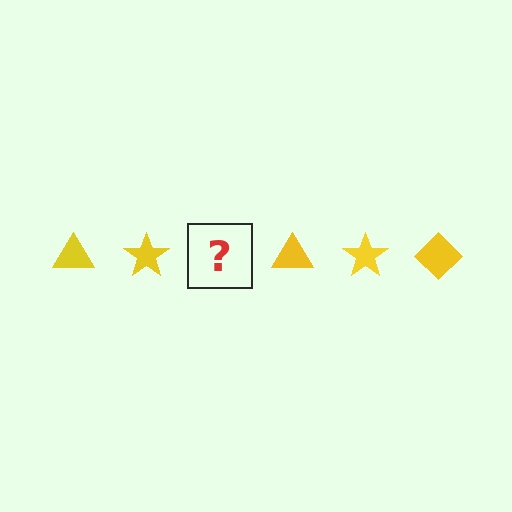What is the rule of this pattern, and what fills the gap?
The rule is that the pattern cycles through triangle, star, diamond shapes in yellow. The gap should be filled with a yellow diamond.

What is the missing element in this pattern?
The missing element is a yellow diamond.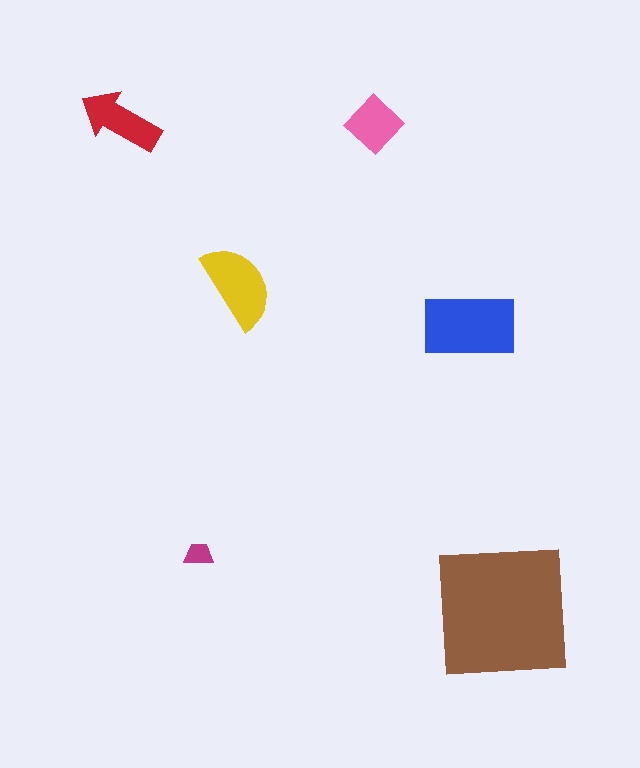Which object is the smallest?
The magenta trapezoid.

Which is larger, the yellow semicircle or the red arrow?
The yellow semicircle.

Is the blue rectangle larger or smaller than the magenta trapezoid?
Larger.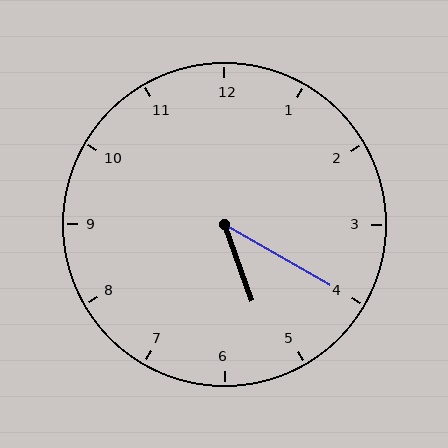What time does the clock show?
5:20.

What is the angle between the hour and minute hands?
Approximately 40 degrees.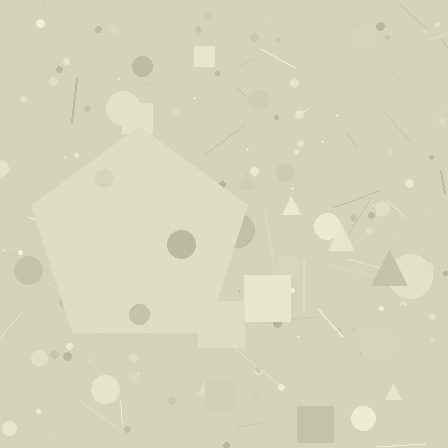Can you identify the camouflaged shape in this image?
The camouflaged shape is a pentagon.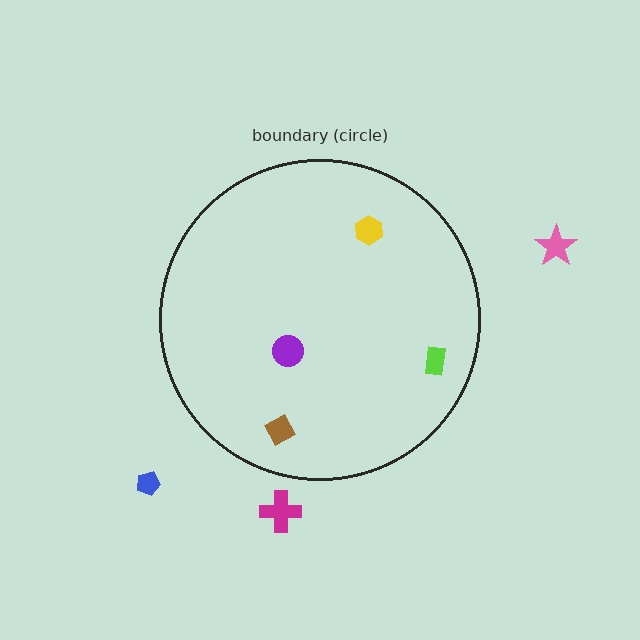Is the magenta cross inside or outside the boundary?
Outside.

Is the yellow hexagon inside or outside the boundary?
Inside.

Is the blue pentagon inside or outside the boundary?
Outside.